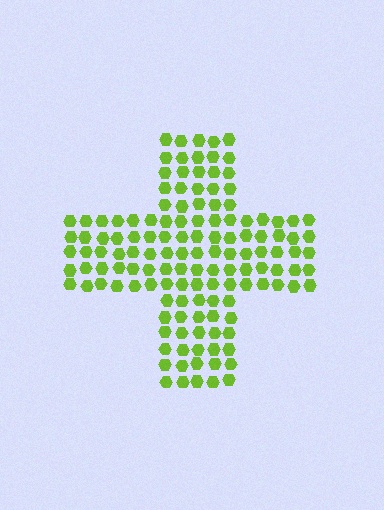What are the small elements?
The small elements are hexagons.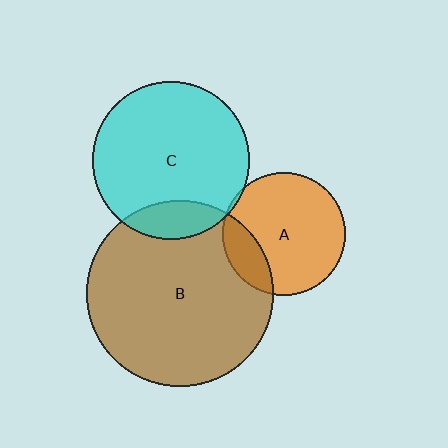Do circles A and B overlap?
Yes.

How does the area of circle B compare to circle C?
Approximately 1.4 times.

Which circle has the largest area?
Circle B (brown).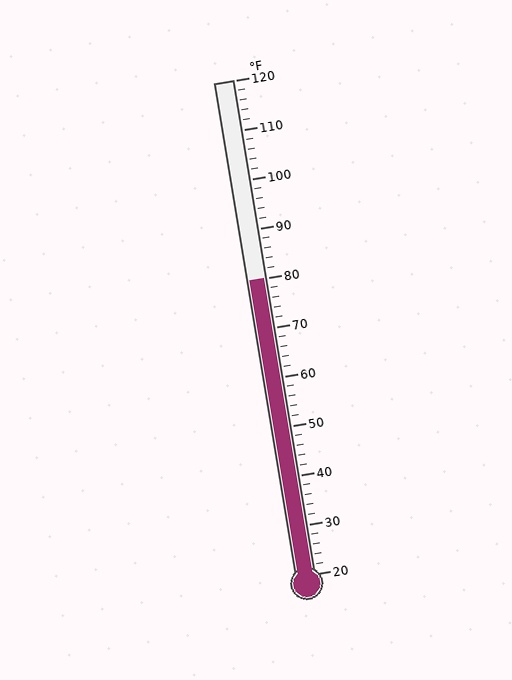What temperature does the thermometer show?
The thermometer shows approximately 80°F.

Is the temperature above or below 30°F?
The temperature is above 30°F.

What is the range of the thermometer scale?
The thermometer scale ranges from 20°F to 120°F.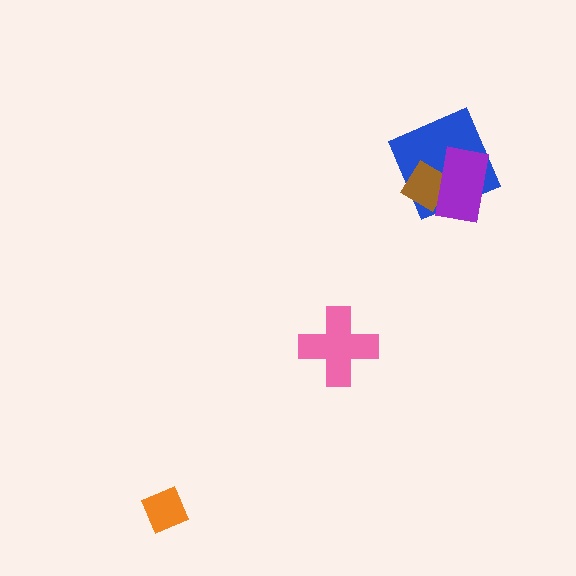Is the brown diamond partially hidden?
Yes, it is partially covered by another shape.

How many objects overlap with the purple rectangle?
2 objects overlap with the purple rectangle.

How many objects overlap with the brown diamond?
2 objects overlap with the brown diamond.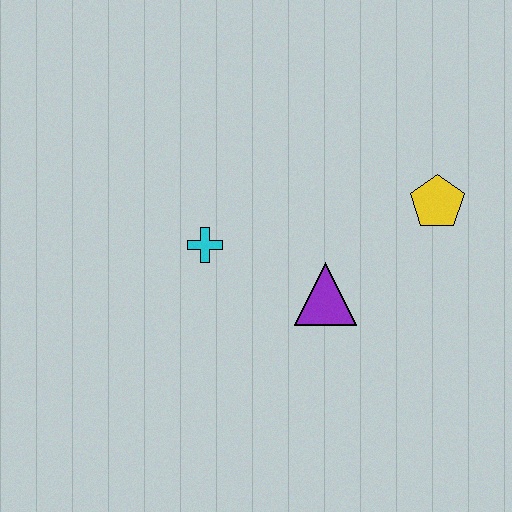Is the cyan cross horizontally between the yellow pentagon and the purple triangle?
No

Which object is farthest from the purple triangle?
The yellow pentagon is farthest from the purple triangle.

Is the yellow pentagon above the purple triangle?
Yes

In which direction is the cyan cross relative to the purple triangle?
The cyan cross is to the left of the purple triangle.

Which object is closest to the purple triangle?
The cyan cross is closest to the purple triangle.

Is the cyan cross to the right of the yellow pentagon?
No